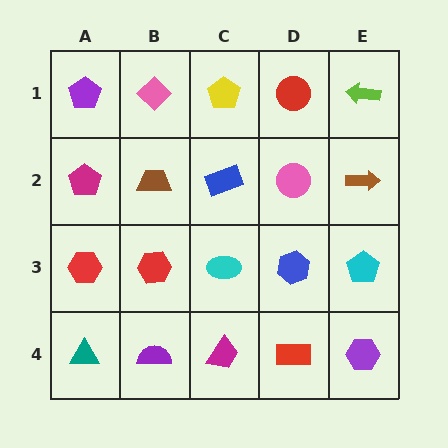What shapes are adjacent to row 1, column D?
A pink circle (row 2, column D), a yellow pentagon (row 1, column C), a lime arrow (row 1, column E).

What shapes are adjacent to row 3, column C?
A blue rectangle (row 2, column C), a magenta trapezoid (row 4, column C), a red hexagon (row 3, column B), a blue hexagon (row 3, column D).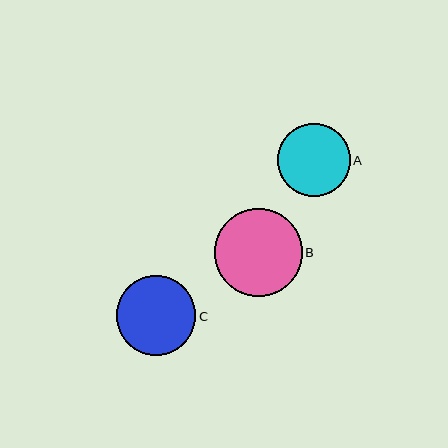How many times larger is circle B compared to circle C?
Circle B is approximately 1.1 times the size of circle C.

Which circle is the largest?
Circle B is the largest with a size of approximately 88 pixels.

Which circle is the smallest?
Circle A is the smallest with a size of approximately 73 pixels.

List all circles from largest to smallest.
From largest to smallest: B, C, A.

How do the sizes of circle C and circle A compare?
Circle C and circle A are approximately the same size.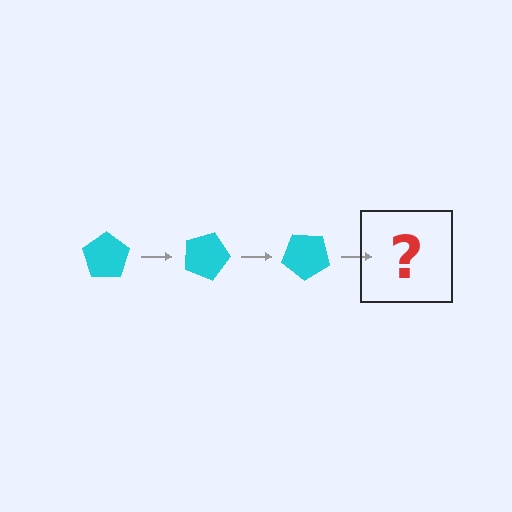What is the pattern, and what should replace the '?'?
The pattern is that the pentagon rotates 20 degrees each step. The '?' should be a cyan pentagon rotated 60 degrees.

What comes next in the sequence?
The next element should be a cyan pentagon rotated 60 degrees.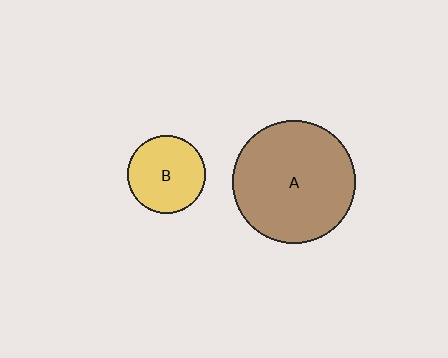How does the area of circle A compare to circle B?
Approximately 2.5 times.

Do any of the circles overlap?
No, none of the circles overlap.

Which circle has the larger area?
Circle A (brown).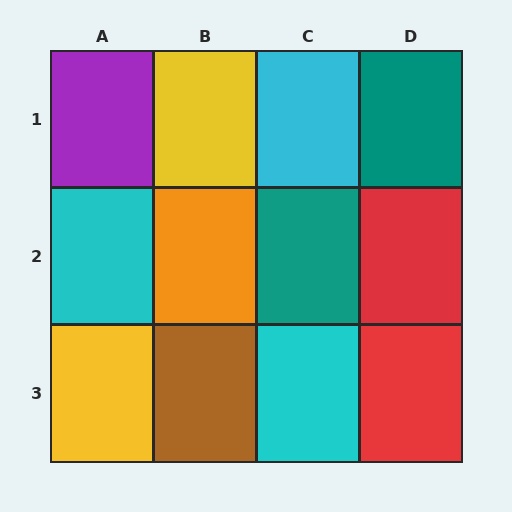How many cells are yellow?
2 cells are yellow.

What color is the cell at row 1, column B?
Yellow.